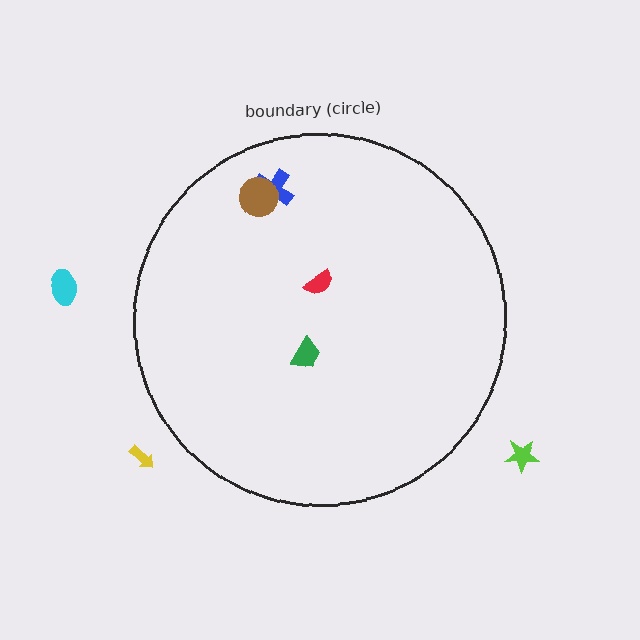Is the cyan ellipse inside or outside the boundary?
Outside.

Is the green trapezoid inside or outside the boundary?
Inside.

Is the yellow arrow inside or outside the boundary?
Outside.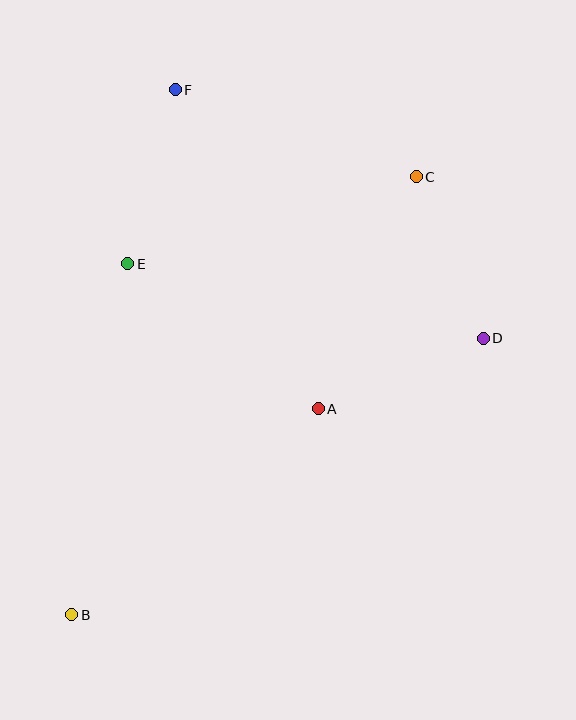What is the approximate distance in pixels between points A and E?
The distance between A and E is approximately 239 pixels.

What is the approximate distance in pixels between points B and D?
The distance between B and D is approximately 496 pixels.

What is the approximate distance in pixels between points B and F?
The distance between B and F is approximately 535 pixels.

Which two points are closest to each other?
Points C and D are closest to each other.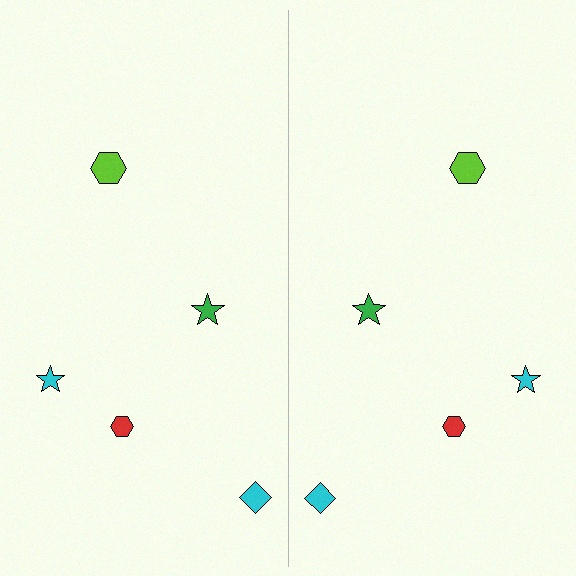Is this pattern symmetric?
Yes, this pattern has bilateral (reflection) symmetry.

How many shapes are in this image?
There are 10 shapes in this image.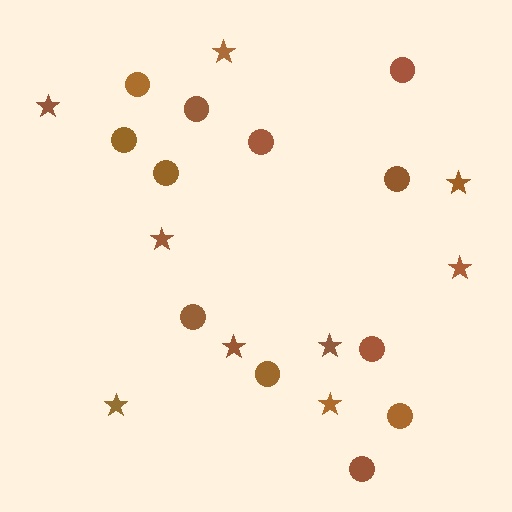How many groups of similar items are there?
There are 2 groups: one group of circles (12) and one group of stars (9).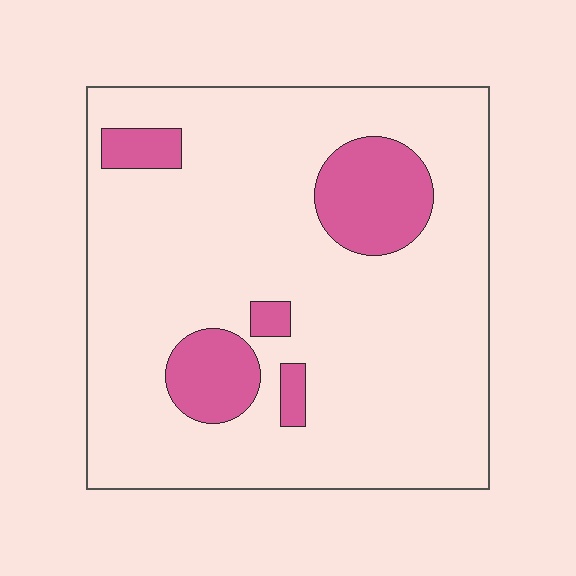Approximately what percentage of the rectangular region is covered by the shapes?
Approximately 15%.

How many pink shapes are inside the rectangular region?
5.